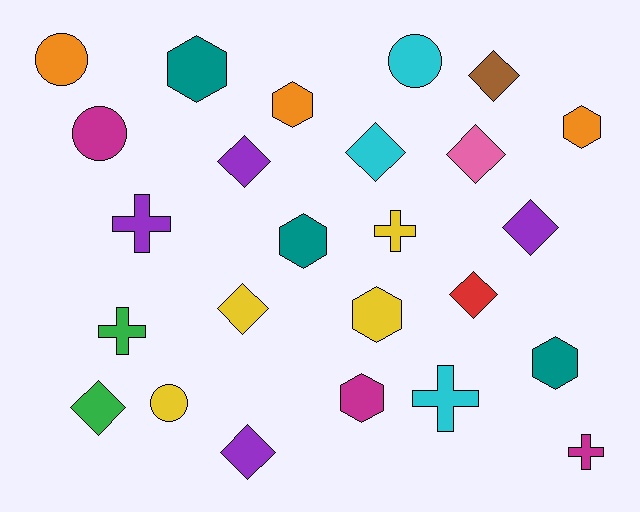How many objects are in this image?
There are 25 objects.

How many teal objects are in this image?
There are 3 teal objects.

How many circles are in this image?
There are 4 circles.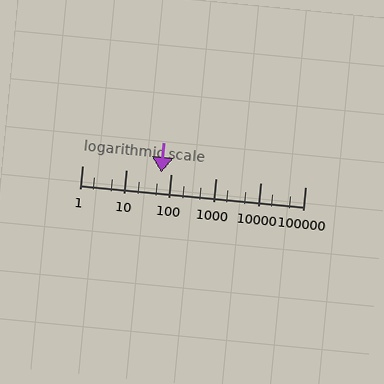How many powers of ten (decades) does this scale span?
The scale spans 5 decades, from 1 to 100000.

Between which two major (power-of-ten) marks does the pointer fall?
The pointer is between 10 and 100.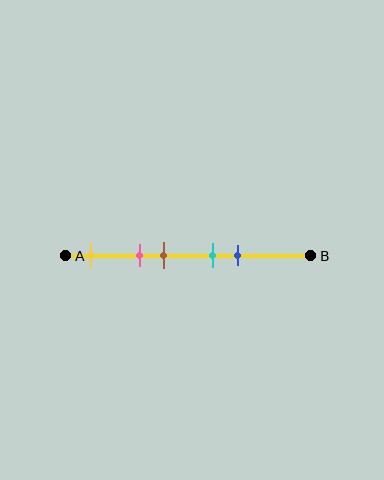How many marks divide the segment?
There are 5 marks dividing the segment.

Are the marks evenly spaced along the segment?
No, the marks are not evenly spaced.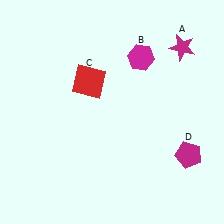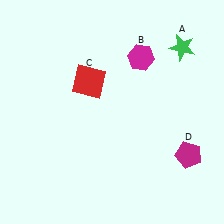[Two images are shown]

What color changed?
The star (A) changed from magenta in Image 1 to green in Image 2.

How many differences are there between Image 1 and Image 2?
There is 1 difference between the two images.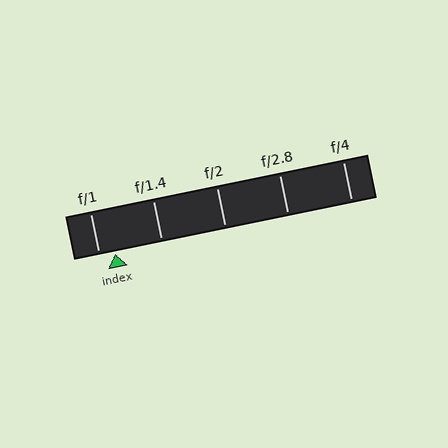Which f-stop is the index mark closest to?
The index mark is closest to f/1.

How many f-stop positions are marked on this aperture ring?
There are 5 f-stop positions marked.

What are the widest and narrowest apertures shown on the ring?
The widest aperture shown is f/1 and the narrowest is f/4.